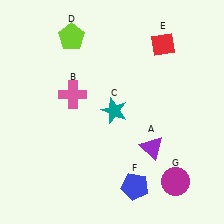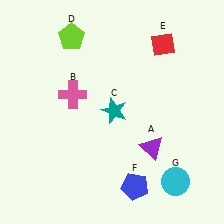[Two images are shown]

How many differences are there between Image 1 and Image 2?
There is 1 difference between the two images.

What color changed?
The circle (G) changed from magenta in Image 1 to cyan in Image 2.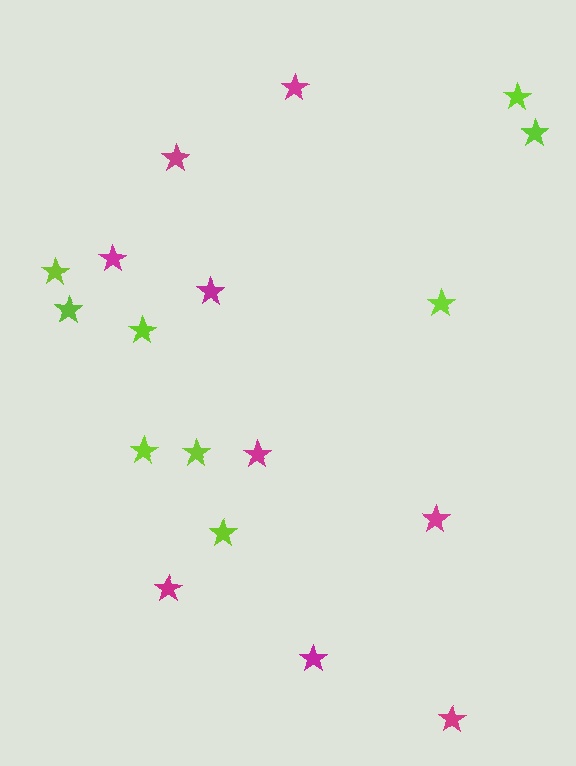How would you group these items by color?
There are 2 groups: one group of magenta stars (9) and one group of lime stars (9).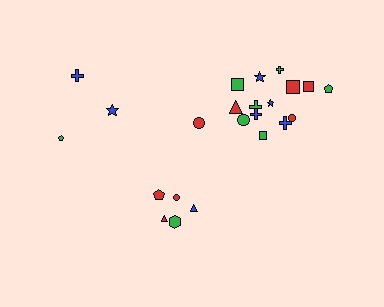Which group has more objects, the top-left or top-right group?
The top-right group.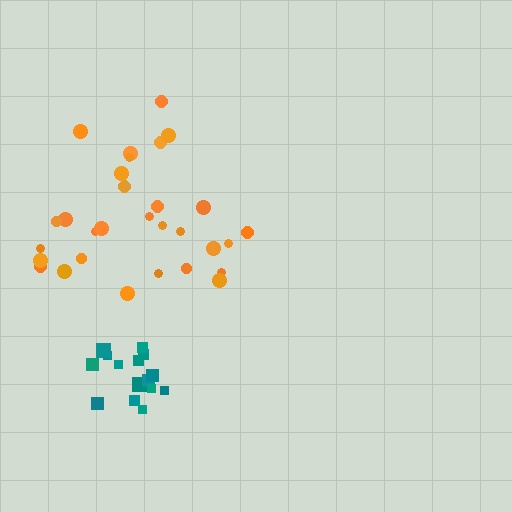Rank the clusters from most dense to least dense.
teal, orange.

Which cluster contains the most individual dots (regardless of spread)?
Orange (30).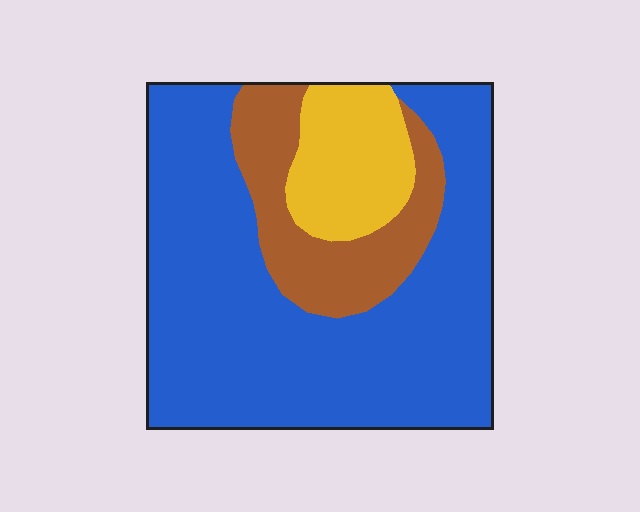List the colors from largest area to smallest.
From largest to smallest: blue, brown, yellow.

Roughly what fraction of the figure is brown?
Brown covers around 20% of the figure.